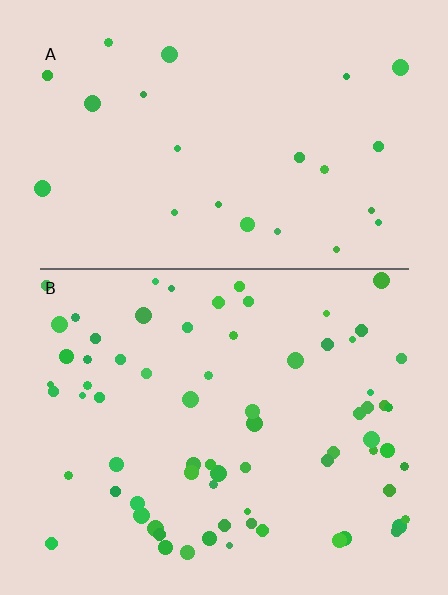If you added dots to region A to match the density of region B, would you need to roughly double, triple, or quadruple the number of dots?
Approximately triple.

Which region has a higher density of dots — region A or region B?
B (the bottom).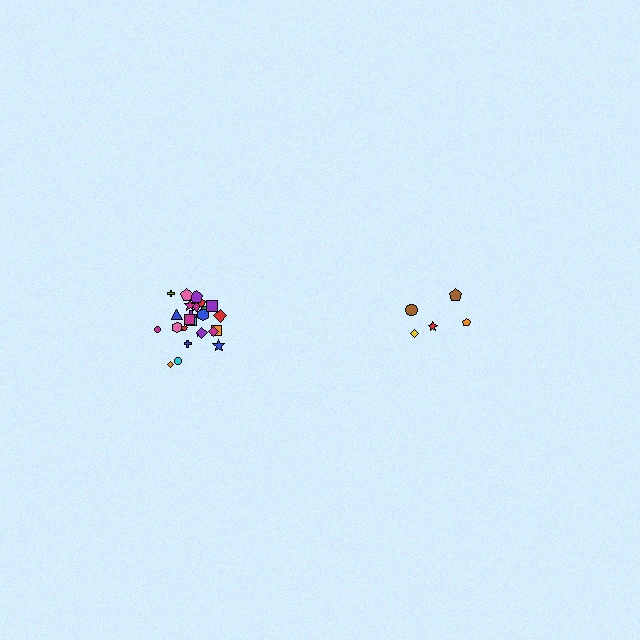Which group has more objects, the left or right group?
The left group.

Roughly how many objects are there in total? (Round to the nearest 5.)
Roughly 30 objects in total.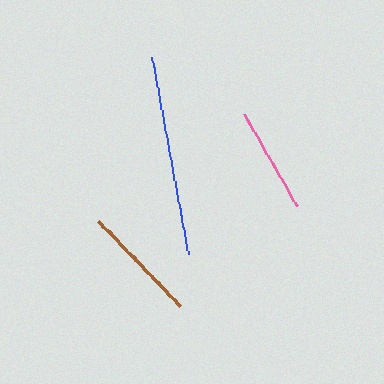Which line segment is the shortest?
The pink line is the shortest at approximately 106 pixels.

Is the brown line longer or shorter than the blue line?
The blue line is longer than the brown line.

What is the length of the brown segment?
The brown segment is approximately 118 pixels long.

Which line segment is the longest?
The blue line is the longest at approximately 201 pixels.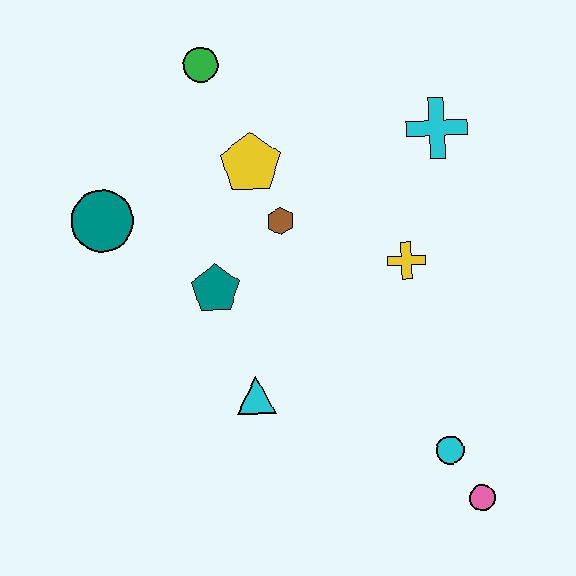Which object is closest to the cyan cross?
The yellow cross is closest to the cyan cross.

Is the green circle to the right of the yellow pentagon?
No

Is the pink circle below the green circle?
Yes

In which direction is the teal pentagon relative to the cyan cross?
The teal pentagon is to the left of the cyan cross.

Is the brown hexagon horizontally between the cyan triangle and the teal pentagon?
No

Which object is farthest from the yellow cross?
The teal circle is farthest from the yellow cross.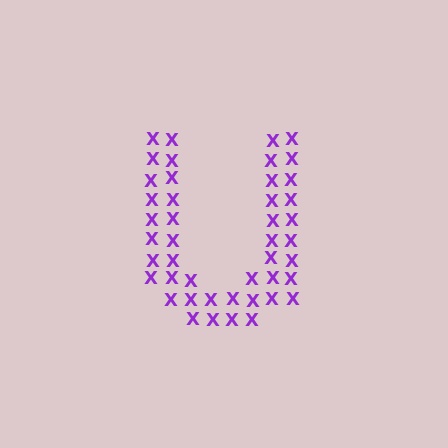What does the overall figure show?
The overall figure shows the letter U.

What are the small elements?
The small elements are letter X's.